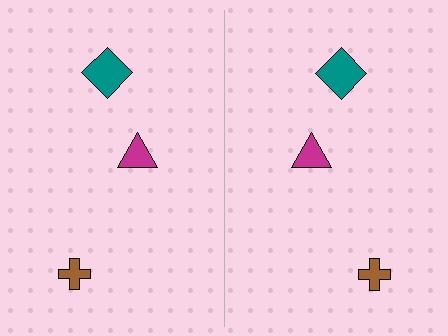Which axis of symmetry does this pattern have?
The pattern has a vertical axis of symmetry running through the center of the image.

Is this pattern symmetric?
Yes, this pattern has bilateral (reflection) symmetry.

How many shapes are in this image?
There are 6 shapes in this image.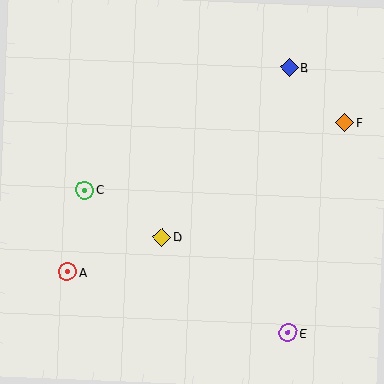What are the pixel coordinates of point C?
Point C is at (84, 190).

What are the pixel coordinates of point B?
Point B is at (289, 68).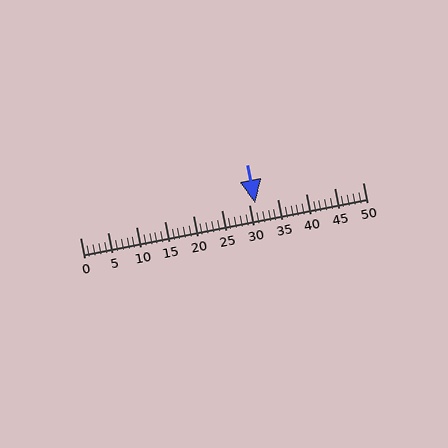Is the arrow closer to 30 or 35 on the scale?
The arrow is closer to 30.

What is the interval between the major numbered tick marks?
The major tick marks are spaced 5 units apart.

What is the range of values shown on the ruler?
The ruler shows values from 0 to 50.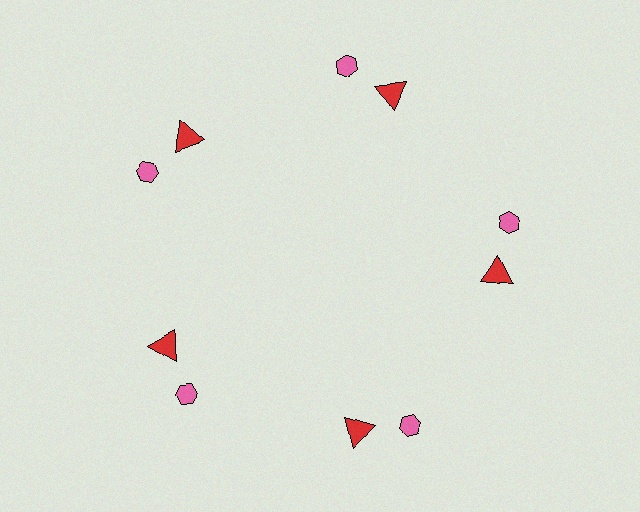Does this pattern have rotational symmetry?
Yes, this pattern has 5-fold rotational symmetry. It looks the same after rotating 72 degrees around the center.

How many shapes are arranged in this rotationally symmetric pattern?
There are 10 shapes, arranged in 5 groups of 2.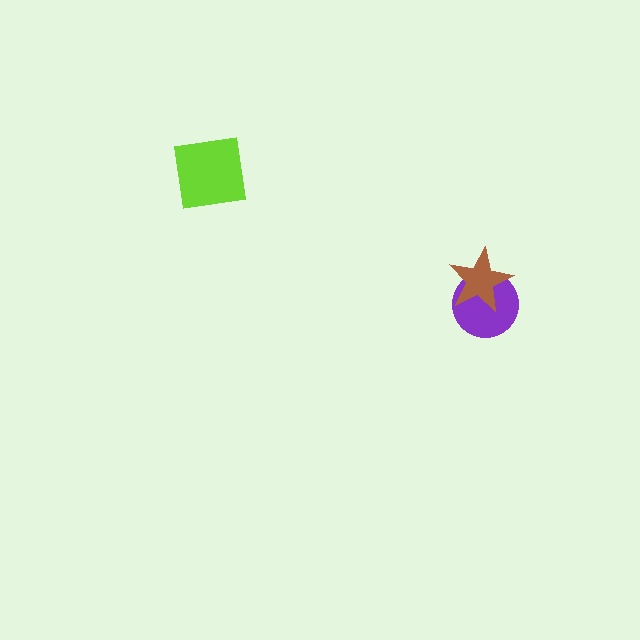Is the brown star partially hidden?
No, no other shape covers it.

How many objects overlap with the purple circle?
1 object overlaps with the purple circle.